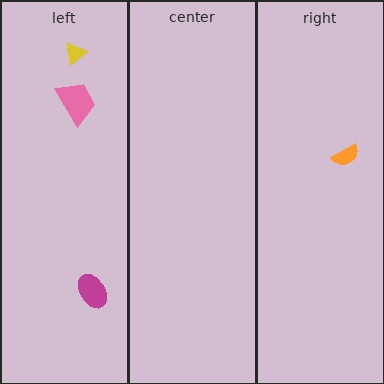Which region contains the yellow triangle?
The left region.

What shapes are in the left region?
The pink trapezoid, the magenta ellipse, the yellow triangle.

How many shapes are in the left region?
3.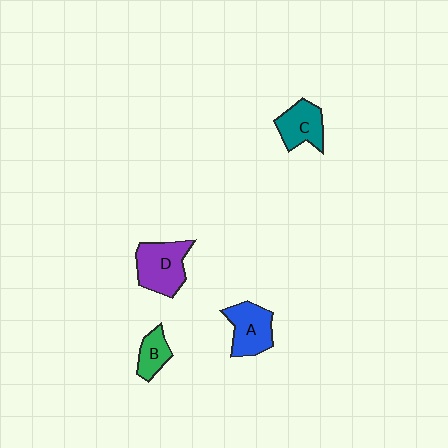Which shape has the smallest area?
Shape B (green).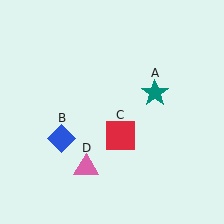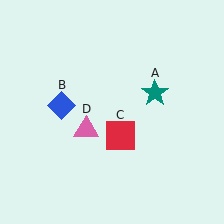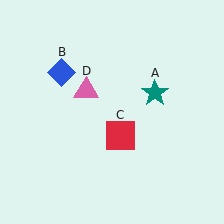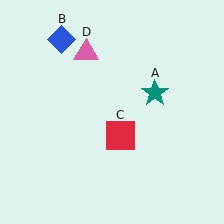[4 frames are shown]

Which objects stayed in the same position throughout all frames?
Teal star (object A) and red square (object C) remained stationary.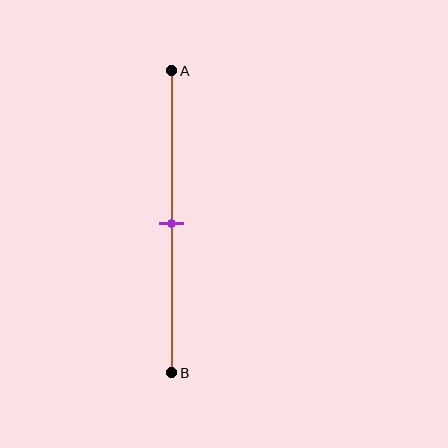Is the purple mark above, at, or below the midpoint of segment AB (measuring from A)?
The purple mark is approximately at the midpoint of segment AB.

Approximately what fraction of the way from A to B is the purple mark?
The purple mark is approximately 50% of the way from A to B.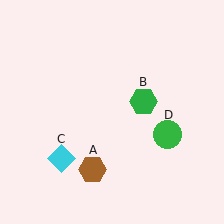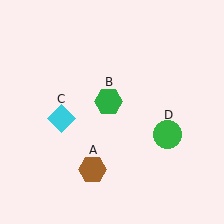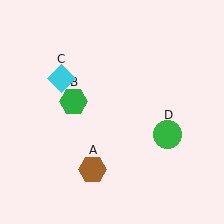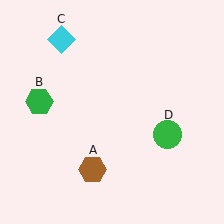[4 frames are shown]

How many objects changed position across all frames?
2 objects changed position: green hexagon (object B), cyan diamond (object C).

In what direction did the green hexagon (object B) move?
The green hexagon (object B) moved left.